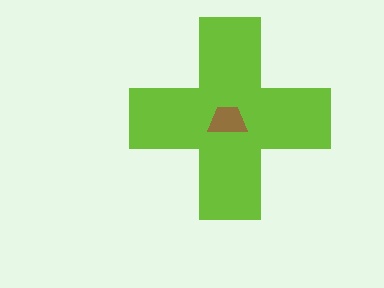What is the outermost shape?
The lime cross.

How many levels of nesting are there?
2.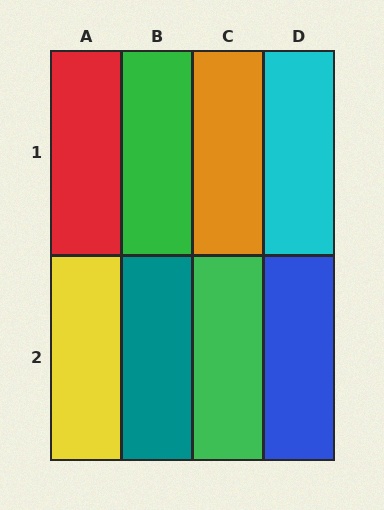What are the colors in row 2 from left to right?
Yellow, teal, green, blue.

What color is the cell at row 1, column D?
Cyan.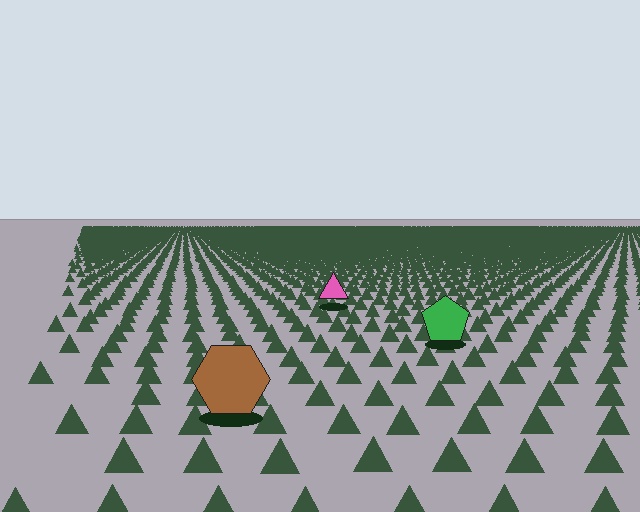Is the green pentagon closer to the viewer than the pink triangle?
Yes. The green pentagon is closer — you can tell from the texture gradient: the ground texture is coarser near it.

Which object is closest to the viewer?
The brown hexagon is closest. The texture marks near it are larger and more spread out.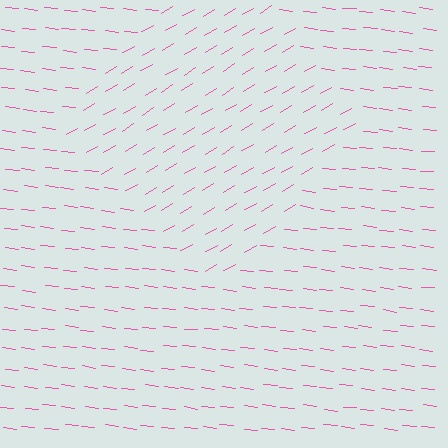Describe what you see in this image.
The image is filled with small pink line segments. A diamond region in the image has lines oriented differently from the surrounding lines, creating a visible texture boundary.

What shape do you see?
I see a diamond.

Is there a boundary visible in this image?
Yes, there is a texture boundary formed by a change in line orientation.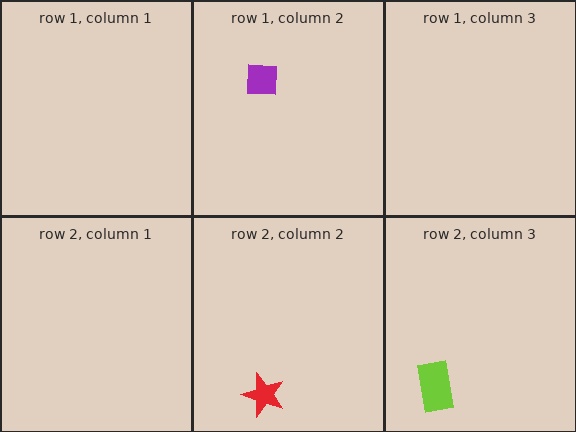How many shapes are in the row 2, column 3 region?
1.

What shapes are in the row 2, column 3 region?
The lime rectangle.